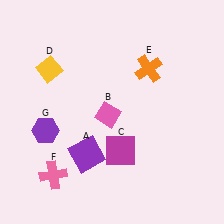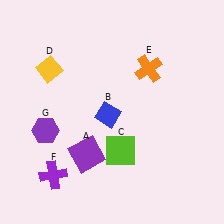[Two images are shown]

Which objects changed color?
B changed from pink to blue. C changed from magenta to lime. F changed from pink to purple.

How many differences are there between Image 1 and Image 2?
There are 3 differences between the two images.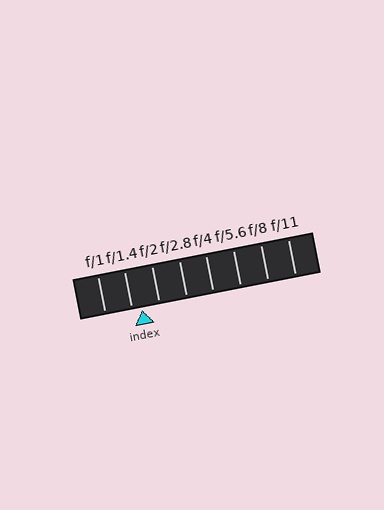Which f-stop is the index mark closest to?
The index mark is closest to f/1.4.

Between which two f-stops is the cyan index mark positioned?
The index mark is between f/1.4 and f/2.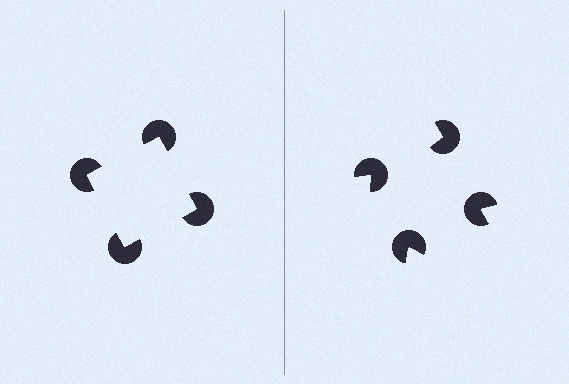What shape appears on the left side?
An illusory square.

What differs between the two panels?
The pac-man discs are positioned identically on both sides; only the wedge orientations differ. On the left they align to a square; on the right they are misaligned.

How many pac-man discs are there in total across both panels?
8 — 4 on each side.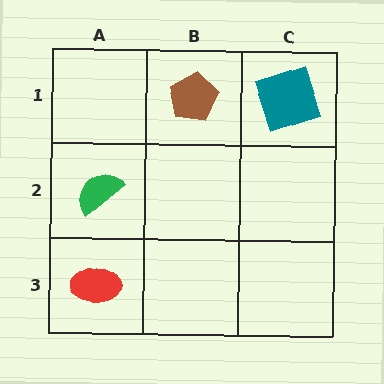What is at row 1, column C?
A teal square.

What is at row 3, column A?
A red ellipse.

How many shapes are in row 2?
1 shape.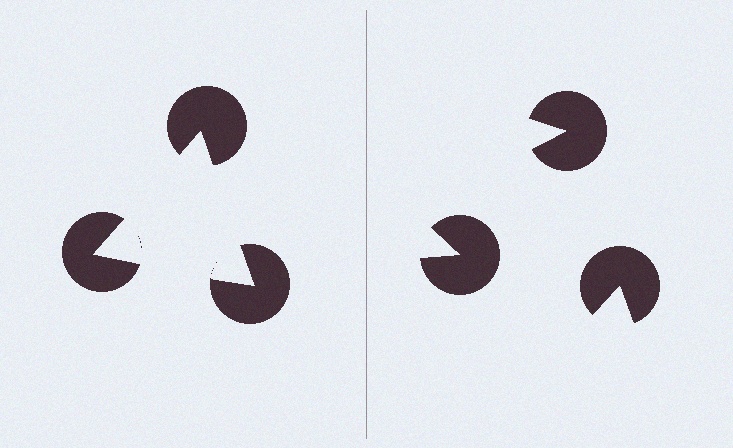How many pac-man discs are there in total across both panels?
6 — 3 on each side.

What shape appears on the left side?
An illusory triangle.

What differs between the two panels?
The pac-man discs are positioned identically on both sides; only the wedge orientations differ. On the left they align to a triangle; on the right they are misaligned.